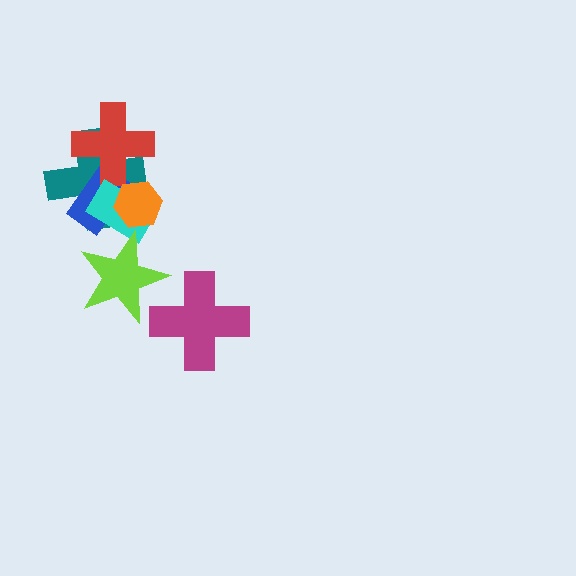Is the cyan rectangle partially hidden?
Yes, it is partially covered by another shape.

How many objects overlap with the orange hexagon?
3 objects overlap with the orange hexagon.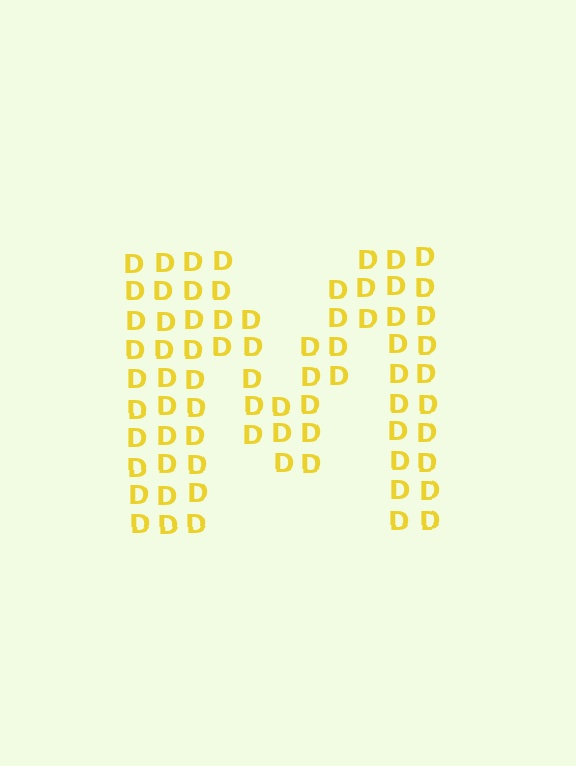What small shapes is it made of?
It is made of small letter D's.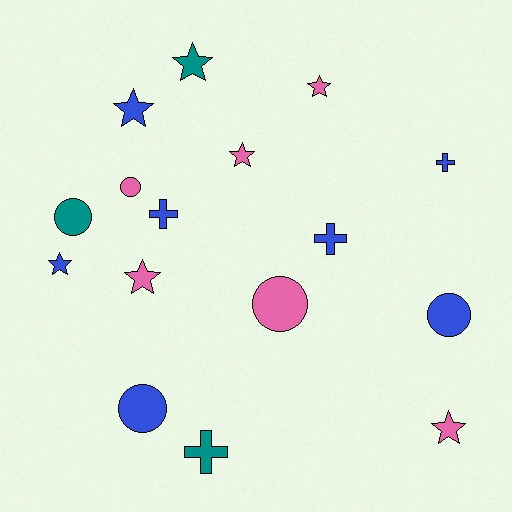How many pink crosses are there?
There are no pink crosses.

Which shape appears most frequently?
Star, with 7 objects.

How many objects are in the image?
There are 16 objects.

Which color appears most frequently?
Blue, with 7 objects.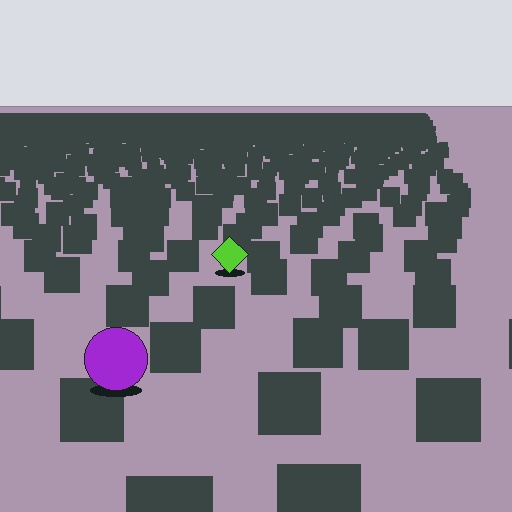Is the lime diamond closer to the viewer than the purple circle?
No. The purple circle is closer — you can tell from the texture gradient: the ground texture is coarser near it.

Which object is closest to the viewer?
The purple circle is closest. The texture marks near it are larger and more spread out.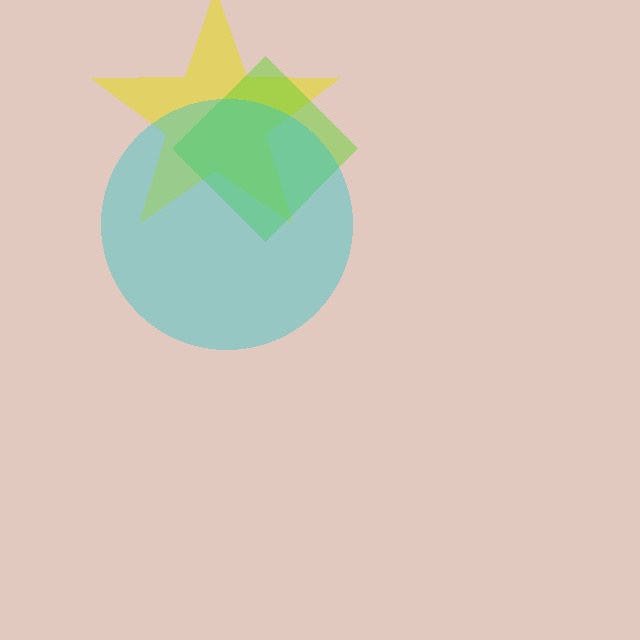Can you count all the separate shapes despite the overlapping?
Yes, there are 3 separate shapes.